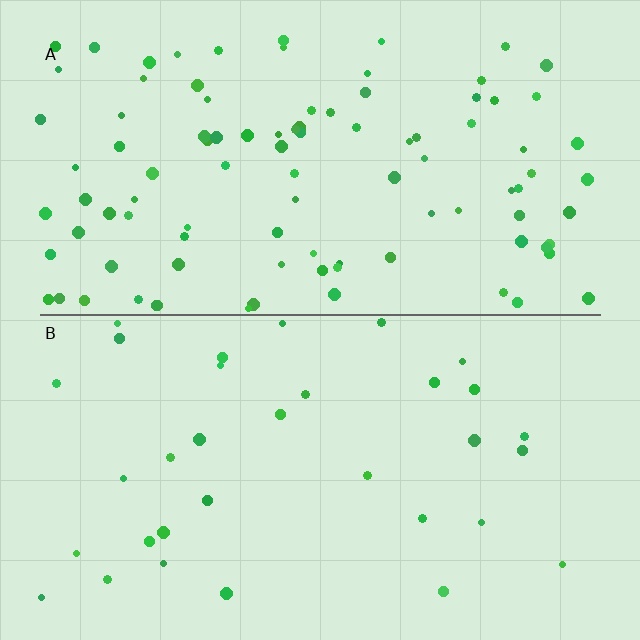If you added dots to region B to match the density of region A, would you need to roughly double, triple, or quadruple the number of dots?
Approximately triple.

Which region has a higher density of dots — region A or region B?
A (the top).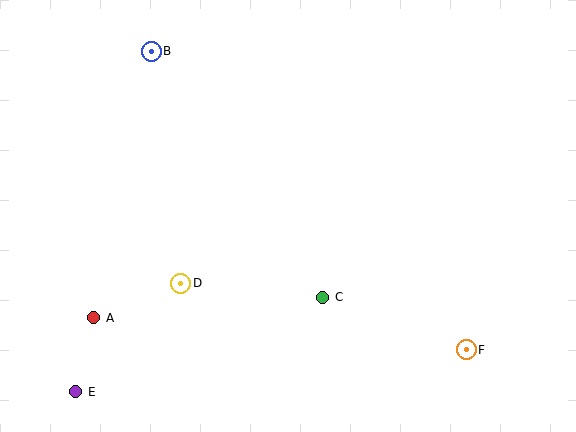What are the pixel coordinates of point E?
Point E is at (76, 392).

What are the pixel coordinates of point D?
Point D is at (181, 283).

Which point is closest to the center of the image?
Point C at (323, 297) is closest to the center.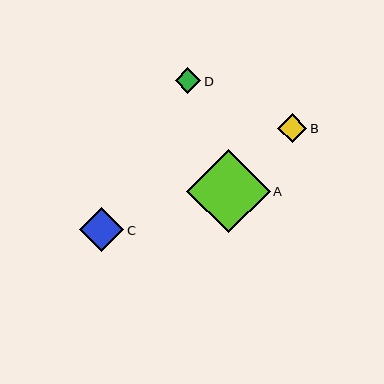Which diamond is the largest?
Diamond A is the largest with a size of approximately 83 pixels.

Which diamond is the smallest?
Diamond D is the smallest with a size of approximately 26 pixels.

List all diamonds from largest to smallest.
From largest to smallest: A, C, B, D.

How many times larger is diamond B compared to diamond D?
Diamond B is approximately 1.1 times the size of diamond D.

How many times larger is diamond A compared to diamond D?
Diamond A is approximately 3.3 times the size of diamond D.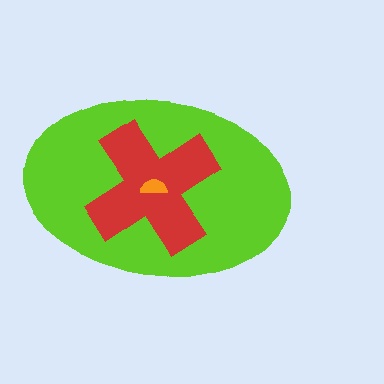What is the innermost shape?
The orange semicircle.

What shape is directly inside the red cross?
The orange semicircle.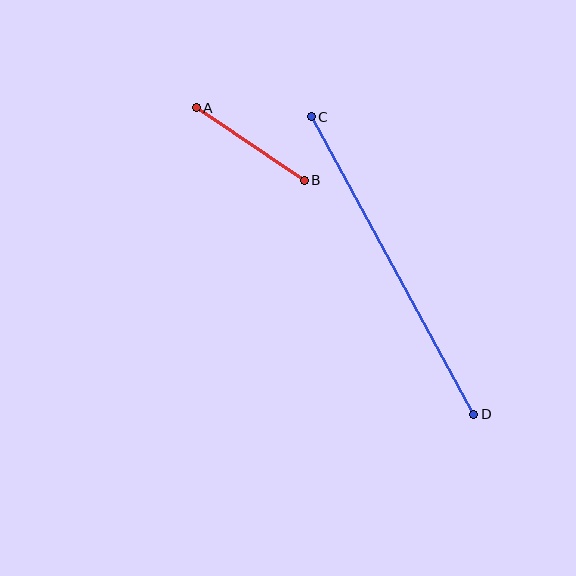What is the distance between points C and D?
The distance is approximately 339 pixels.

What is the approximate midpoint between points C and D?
The midpoint is at approximately (393, 266) pixels.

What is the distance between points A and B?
The distance is approximately 130 pixels.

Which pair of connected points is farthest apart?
Points C and D are farthest apart.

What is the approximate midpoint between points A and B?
The midpoint is at approximately (250, 144) pixels.